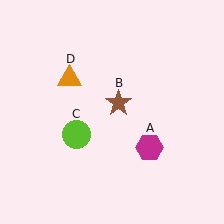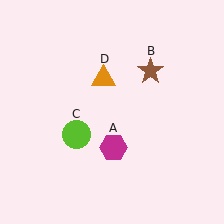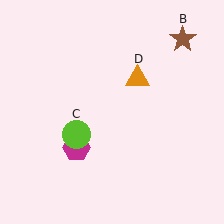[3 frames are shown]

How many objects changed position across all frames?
3 objects changed position: magenta hexagon (object A), brown star (object B), orange triangle (object D).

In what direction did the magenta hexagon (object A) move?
The magenta hexagon (object A) moved left.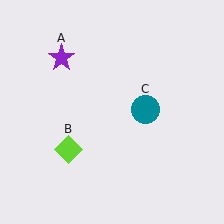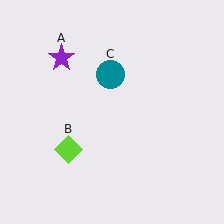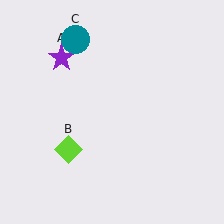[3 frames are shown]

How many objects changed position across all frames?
1 object changed position: teal circle (object C).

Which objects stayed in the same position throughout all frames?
Purple star (object A) and lime diamond (object B) remained stationary.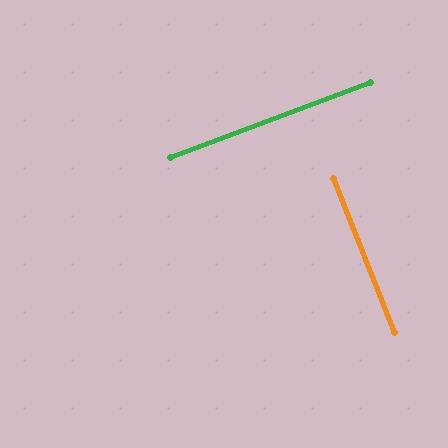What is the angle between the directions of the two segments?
Approximately 89 degrees.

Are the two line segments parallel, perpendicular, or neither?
Perpendicular — they meet at approximately 89°.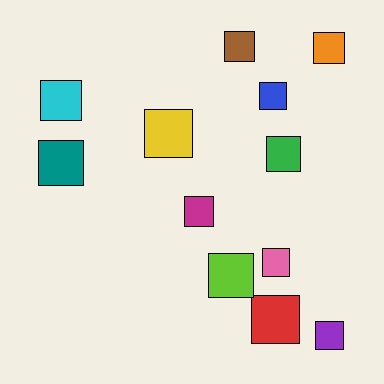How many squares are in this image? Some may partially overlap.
There are 12 squares.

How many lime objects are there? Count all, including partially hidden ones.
There is 1 lime object.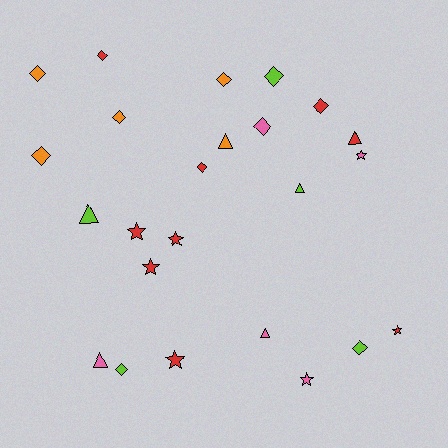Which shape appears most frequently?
Diamond, with 11 objects.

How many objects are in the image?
There are 24 objects.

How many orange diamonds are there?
There are 4 orange diamonds.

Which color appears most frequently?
Red, with 9 objects.